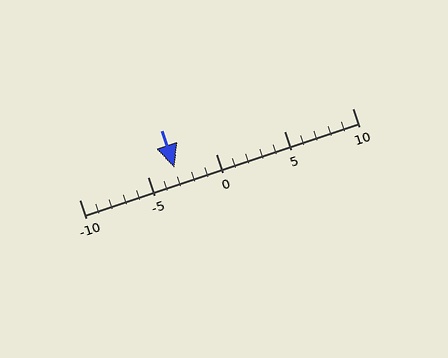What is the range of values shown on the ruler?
The ruler shows values from -10 to 10.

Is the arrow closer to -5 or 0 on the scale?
The arrow is closer to -5.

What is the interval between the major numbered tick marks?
The major tick marks are spaced 5 units apart.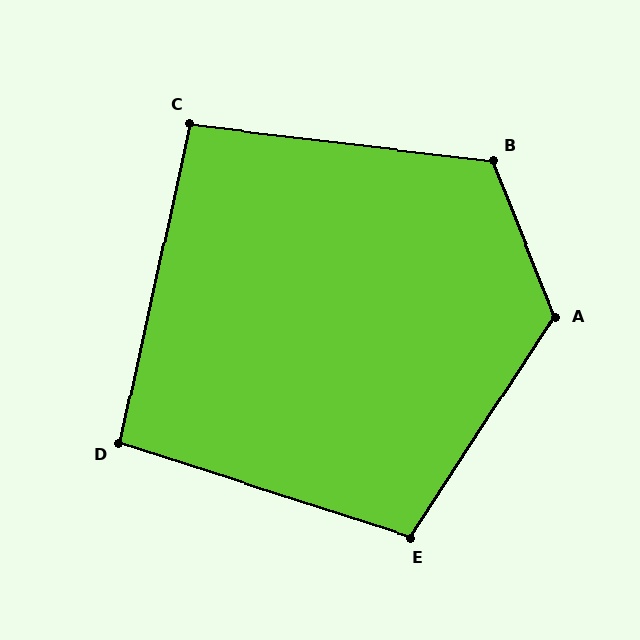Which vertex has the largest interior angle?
A, at approximately 125 degrees.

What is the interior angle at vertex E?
Approximately 105 degrees (obtuse).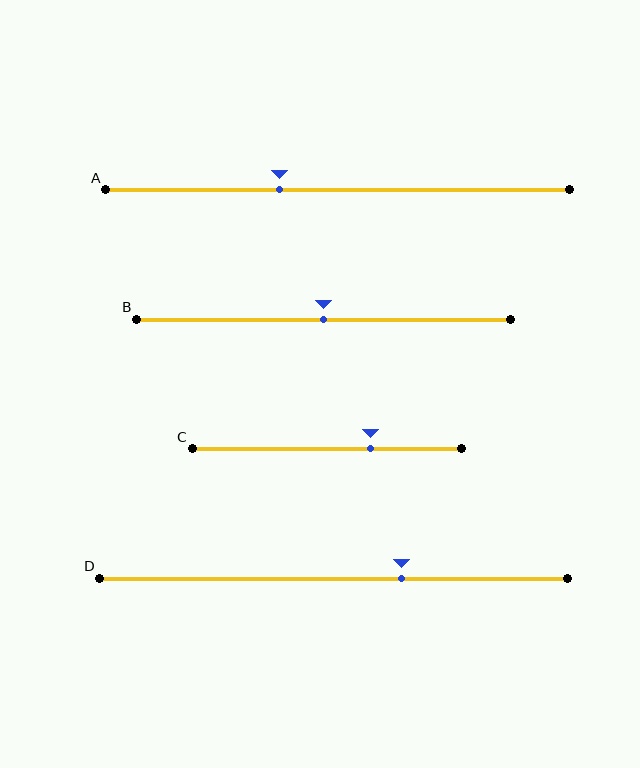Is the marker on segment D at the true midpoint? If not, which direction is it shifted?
No, the marker on segment D is shifted to the right by about 15% of the segment length.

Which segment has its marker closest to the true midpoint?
Segment B has its marker closest to the true midpoint.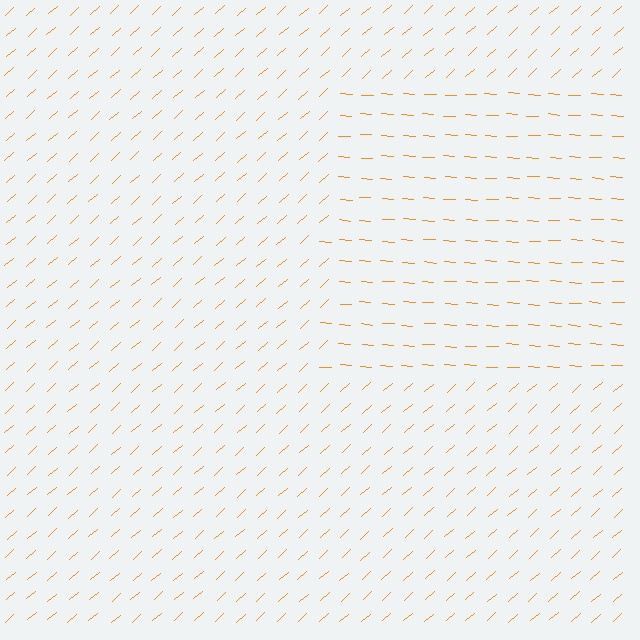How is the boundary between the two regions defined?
The boundary is defined purely by a change in line orientation (approximately 45 degrees difference). All lines are the same color and thickness.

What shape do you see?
I see a rectangle.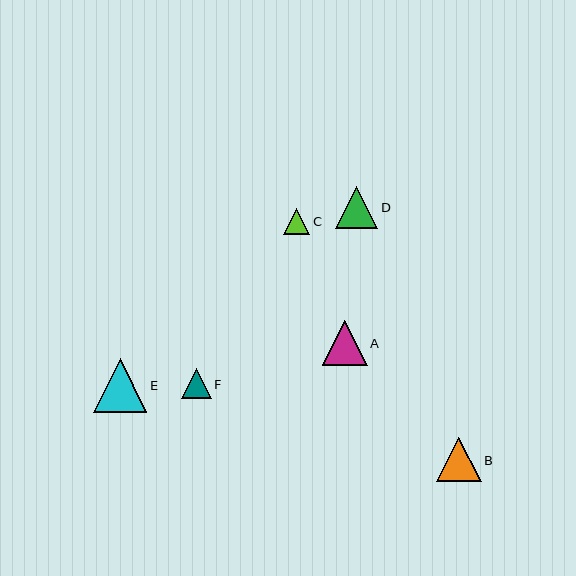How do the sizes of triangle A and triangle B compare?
Triangle A and triangle B are approximately the same size.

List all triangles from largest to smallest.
From largest to smallest: E, A, B, D, F, C.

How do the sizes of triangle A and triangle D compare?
Triangle A and triangle D are approximately the same size.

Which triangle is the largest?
Triangle E is the largest with a size of approximately 53 pixels.